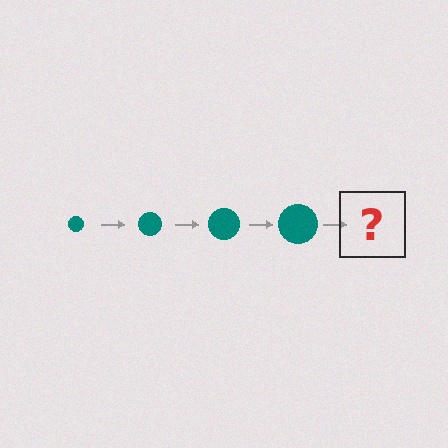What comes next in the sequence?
The next element should be a teal circle, larger than the previous one.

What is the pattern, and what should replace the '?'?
The pattern is that the circle gets progressively larger each step. The '?' should be a teal circle, larger than the previous one.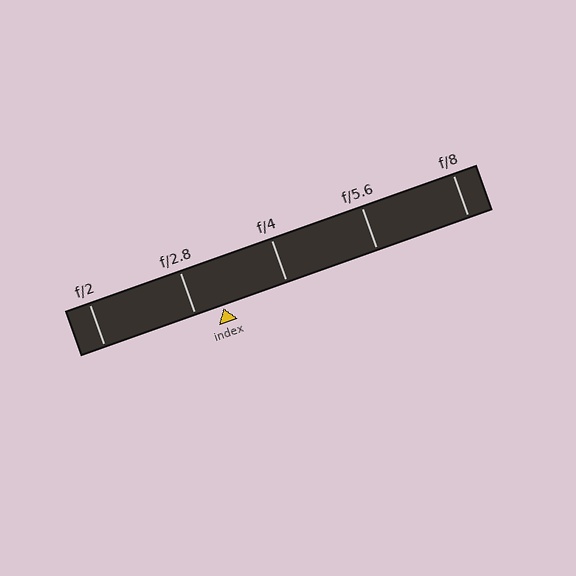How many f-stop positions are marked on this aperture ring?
There are 5 f-stop positions marked.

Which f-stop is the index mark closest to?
The index mark is closest to f/2.8.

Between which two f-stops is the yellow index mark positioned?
The index mark is between f/2.8 and f/4.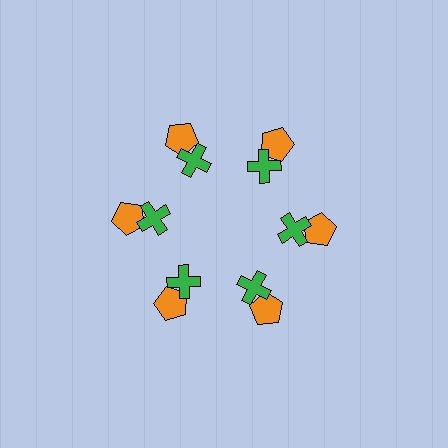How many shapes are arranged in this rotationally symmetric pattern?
There are 12 shapes, arranged in 6 groups of 2.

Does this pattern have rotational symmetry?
Yes, this pattern has 6-fold rotational symmetry. It looks the same after rotating 60 degrees around the center.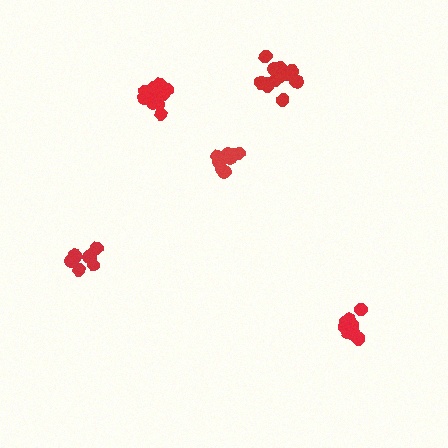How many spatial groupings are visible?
There are 5 spatial groupings.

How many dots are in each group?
Group 1: 10 dots, Group 2: 9 dots, Group 3: 9 dots, Group 4: 13 dots, Group 5: 12 dots (53 total).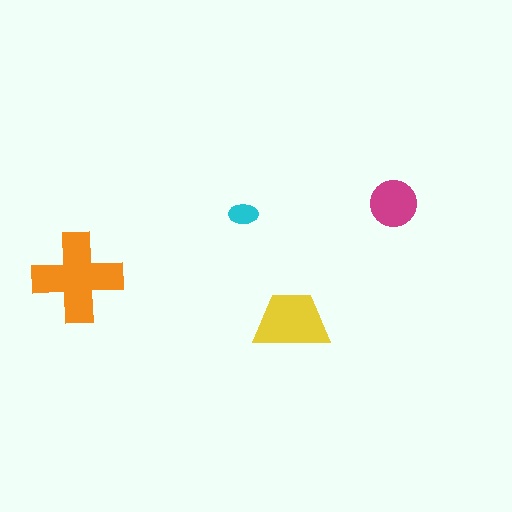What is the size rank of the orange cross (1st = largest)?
1st.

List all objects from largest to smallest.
The orange cross, the yellow trapezoid, the magenta circle, the cyan ellipse.